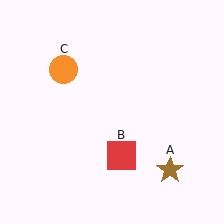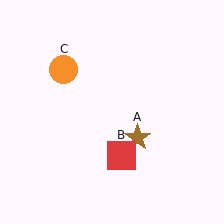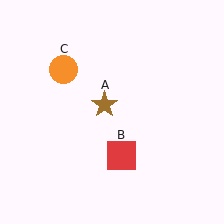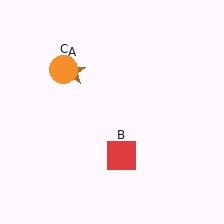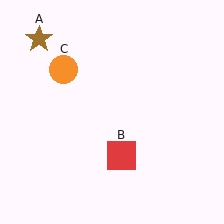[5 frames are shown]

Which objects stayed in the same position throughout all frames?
Red square (object B) and orange circle (object C) remained stationary.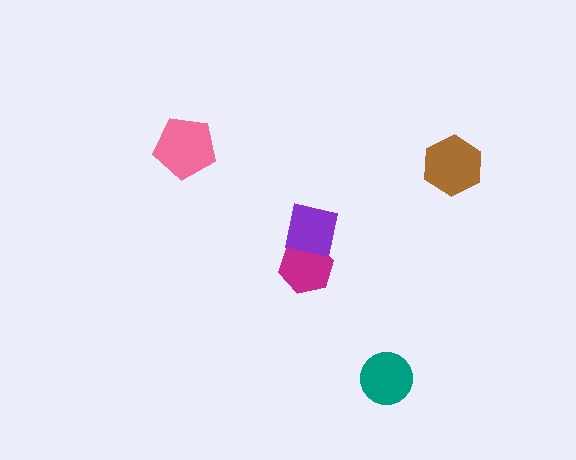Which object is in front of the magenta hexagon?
The purple square is in front of the magenta hexagon.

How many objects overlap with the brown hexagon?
0 objects overlap with the brown hexagon.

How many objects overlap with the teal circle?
0 objects overlap with the teal circle.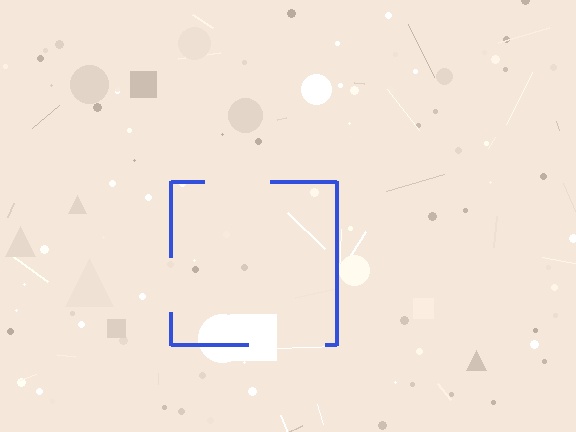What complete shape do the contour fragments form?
The contour fragments form a square.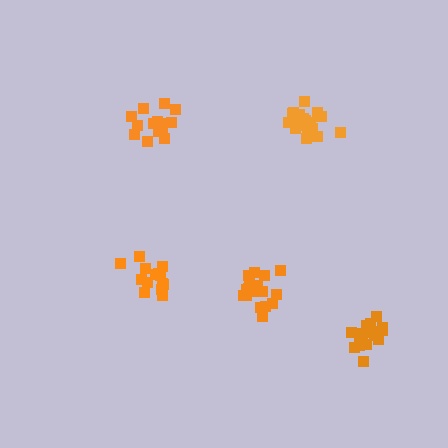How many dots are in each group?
Group 1: 14 dots, Group 2: 14 dots, Group 3: 19 dots, Group 4: 20 dots, Group 5: 18 dots (85 total).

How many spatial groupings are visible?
There are 5 spatial groupings.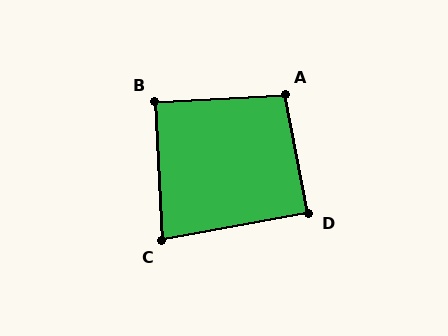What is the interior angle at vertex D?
Approximately 90 degrees (approximately right).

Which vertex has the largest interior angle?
A, at approximately 98 degrees.